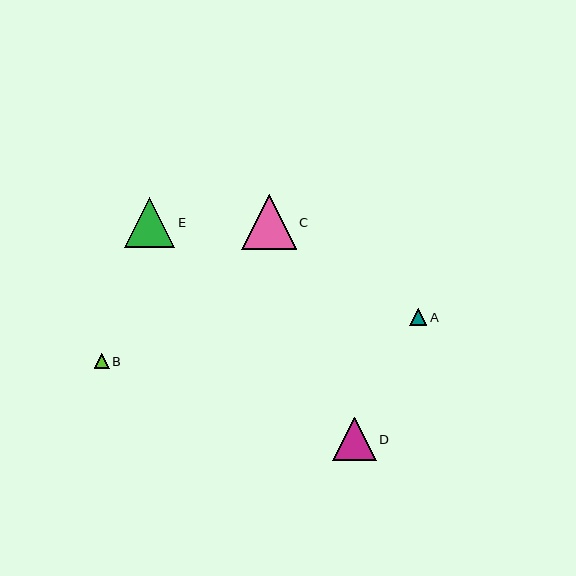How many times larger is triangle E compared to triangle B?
Triangle E is approximately 3.3 times the size of triangle B.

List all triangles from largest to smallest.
From largest to smallest: C, E, D, A, B.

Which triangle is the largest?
Triangle C is the largest with a size of approximately 54 pixels.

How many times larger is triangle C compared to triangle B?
Triangle C is approximately 3.6 times the size of triangle B.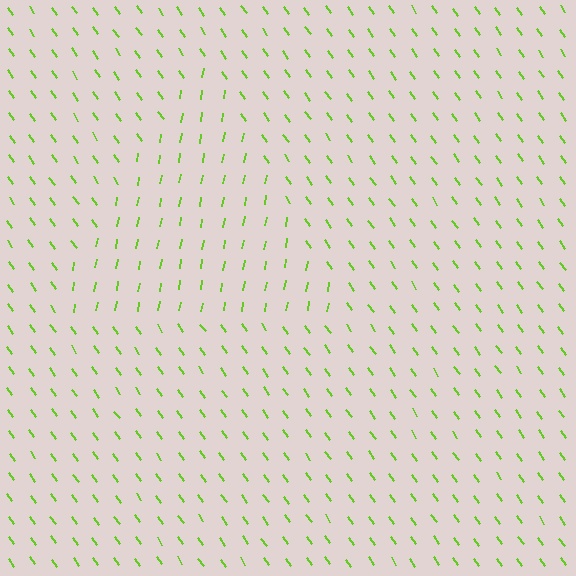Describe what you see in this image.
The image is filled with small lime line segments. A triangle region in the image has lines oriented differently from the surrounding lines, creating a visible texture boundary.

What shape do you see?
I see a triangle.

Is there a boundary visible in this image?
Yes, there is a texture boundary formed by a change in line orientation.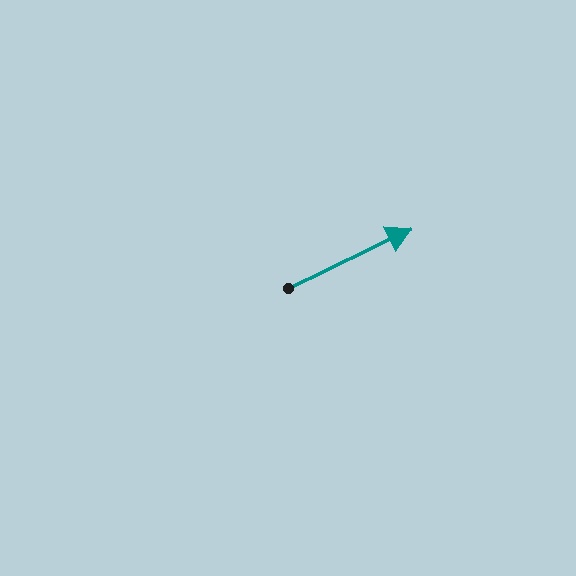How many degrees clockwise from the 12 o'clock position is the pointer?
Approximately 64 degrees.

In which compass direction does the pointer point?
Northeast.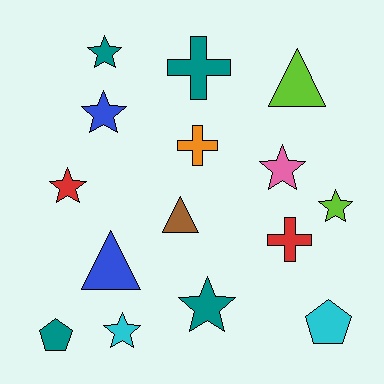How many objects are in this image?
There are 15 objects.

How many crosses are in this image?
There are 3 crosses.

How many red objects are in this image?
There are 2 red objects.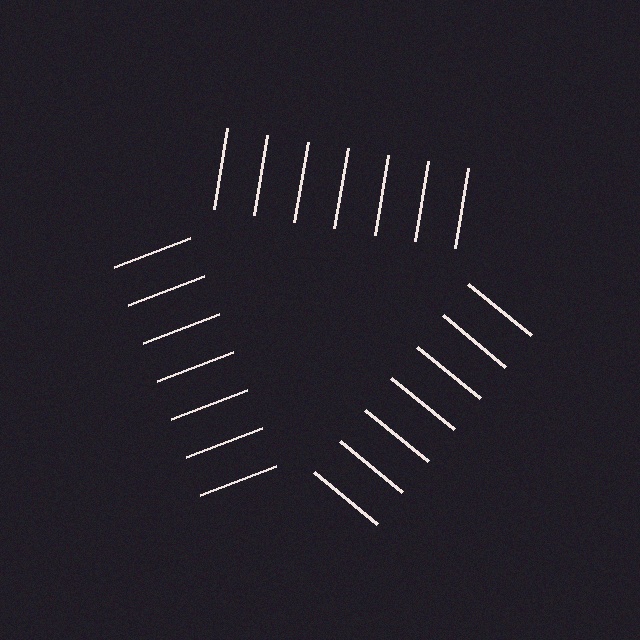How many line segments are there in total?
21 — 7 along each of the 3 edges.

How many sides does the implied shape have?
3 sides — the line-ends trace a triangle.